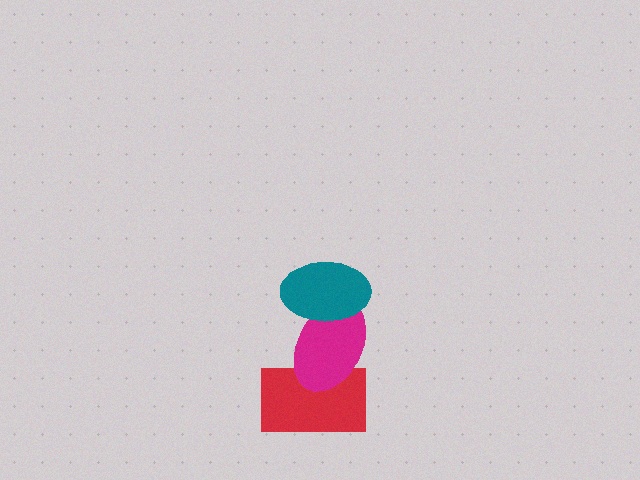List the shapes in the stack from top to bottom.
From top to bottom: the teal ellipse, the magenta ellipse, the red rectangle.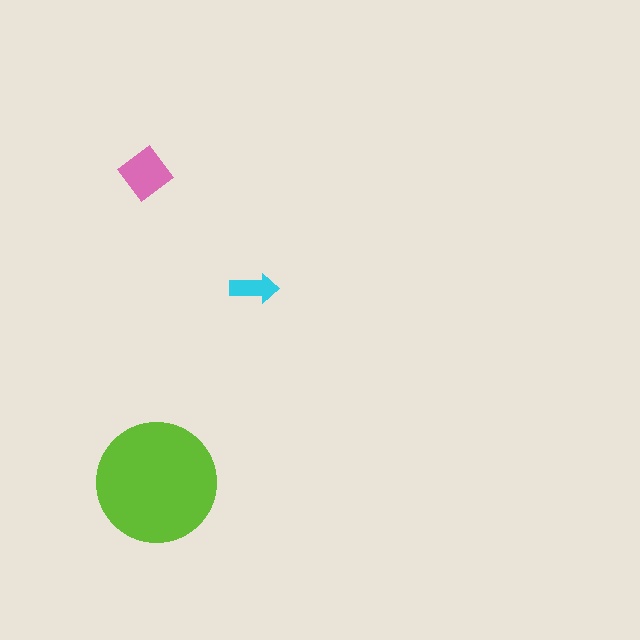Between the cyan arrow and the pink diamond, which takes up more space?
The pink diamond.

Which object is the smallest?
The cyan arrow.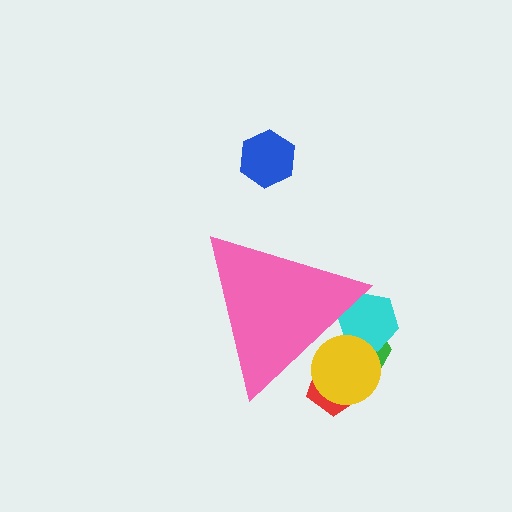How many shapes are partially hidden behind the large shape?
4 shapes are partially hidden.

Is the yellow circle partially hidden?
Yes, the yellow circle is partially hidden behind the pink triangle.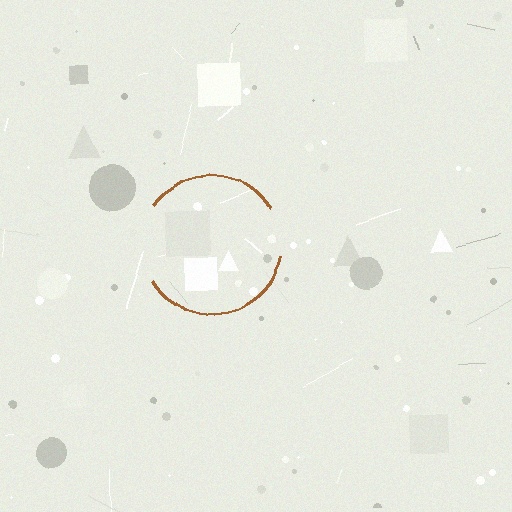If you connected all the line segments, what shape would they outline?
They would outline a circle.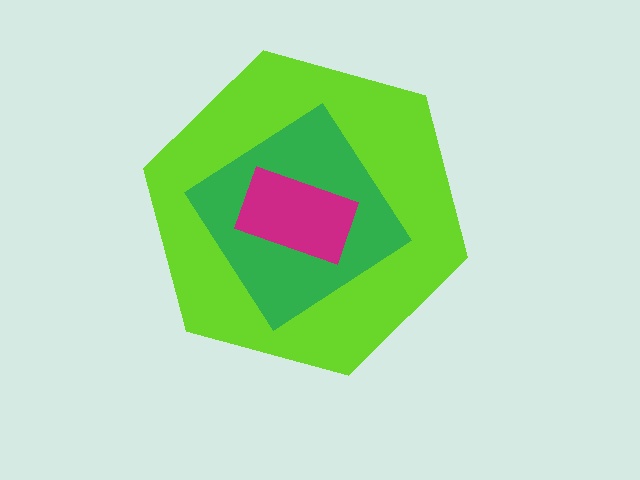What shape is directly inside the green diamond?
The magenta rectangle.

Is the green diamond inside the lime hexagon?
Yes.